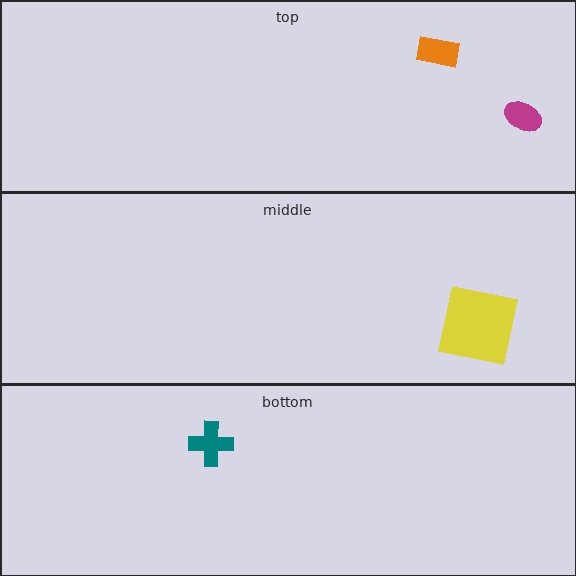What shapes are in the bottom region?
The teal cross.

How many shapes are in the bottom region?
1.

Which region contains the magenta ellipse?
The top region.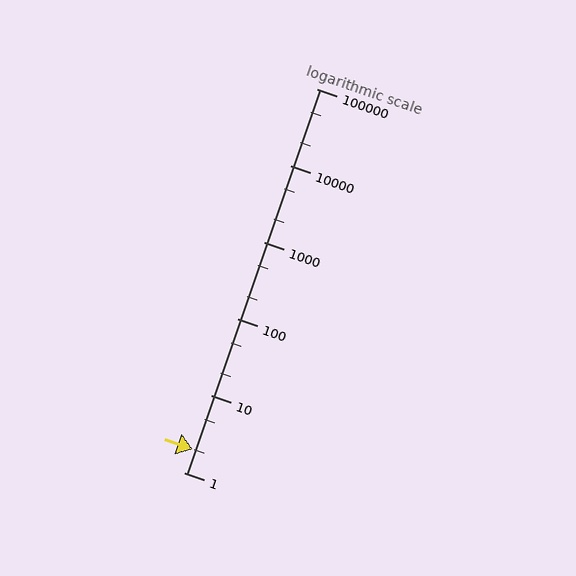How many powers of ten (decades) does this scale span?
The scale spans 5 decades, from 1 to 100000.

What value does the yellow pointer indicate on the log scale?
The pointer indicates approximately 2.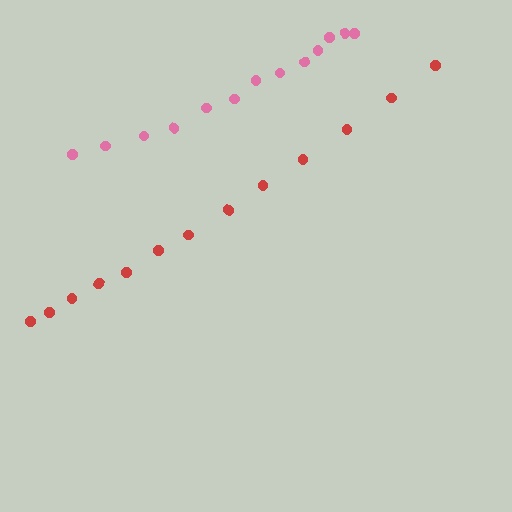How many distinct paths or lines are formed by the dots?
There are 2 distinct paths.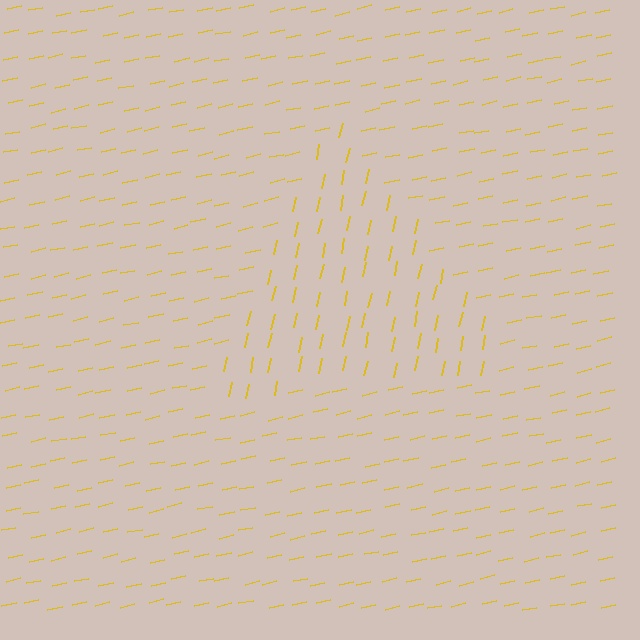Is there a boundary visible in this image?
Yes, there is a texture boundary formed by a change in line orientation.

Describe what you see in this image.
The image is filled with small yellow line segments. A triangle region in the image has lines oriented differently from the surrounding lines, creating a visible texture boundary.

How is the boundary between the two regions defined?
The boundary is defined purely by a change in line orientation (approximately 65 degrees difference). All lines are the same color and thickness.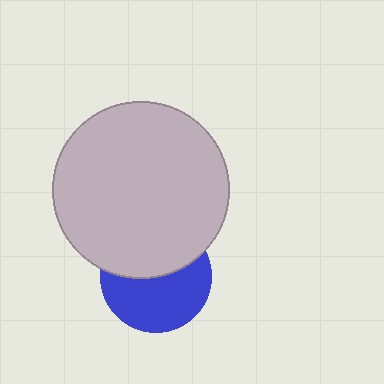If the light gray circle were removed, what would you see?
You would see the complete blue circle.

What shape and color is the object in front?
The object in front is a light gray circle.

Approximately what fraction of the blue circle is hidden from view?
Roughly 45% of the blue circle is hidden behind the light gray circle.